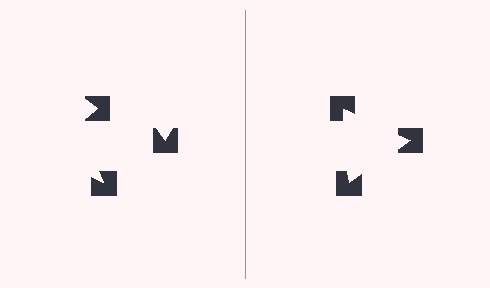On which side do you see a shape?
An illusory triangle appears on the right side. On the left side the wedge cuts are rotated, so no coherent shape forms.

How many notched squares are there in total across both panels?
6 — 3 on each side.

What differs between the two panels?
The notched squares are positioned identically on both sides; only the wedge orientations differ. On the right they align to a triangle; on the left they are misaligned.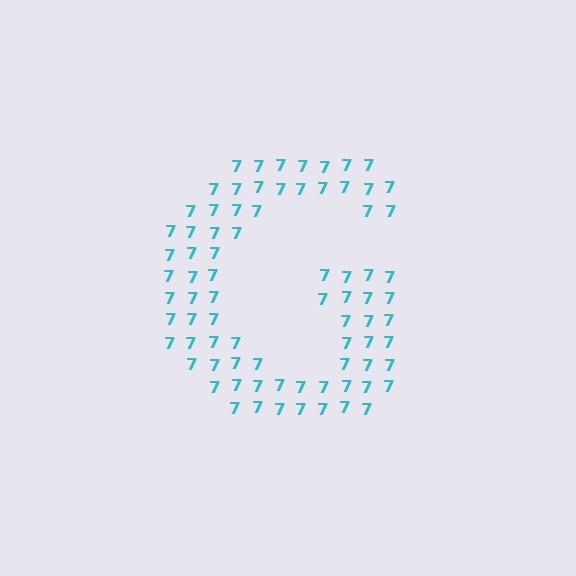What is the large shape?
The large shape is the letter G.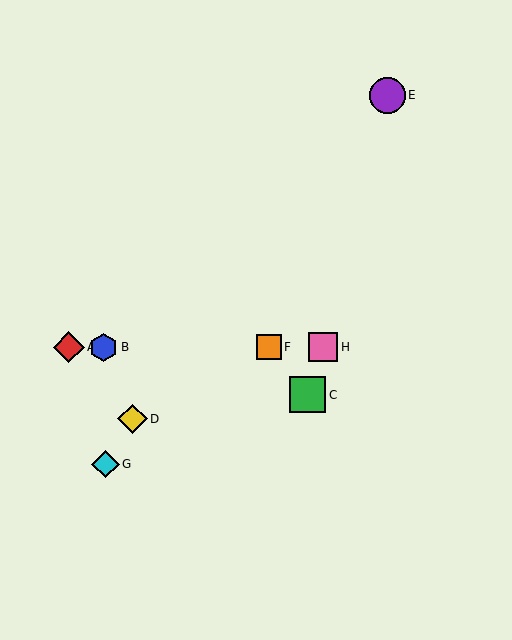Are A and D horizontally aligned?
No, A is at y≈347 and D is at y≈419.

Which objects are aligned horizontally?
Objects A, B, F, H are aligned horizontally.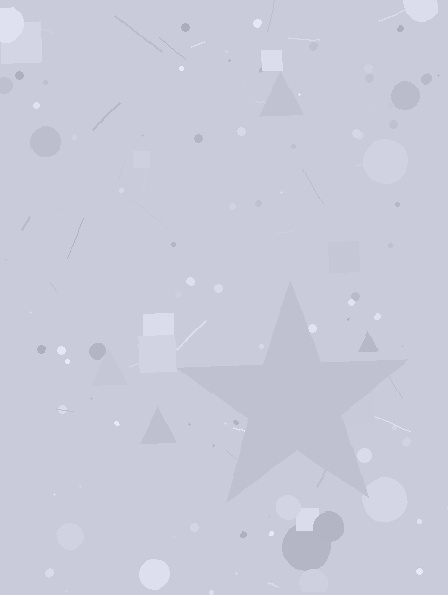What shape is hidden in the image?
A star is hidden in the image.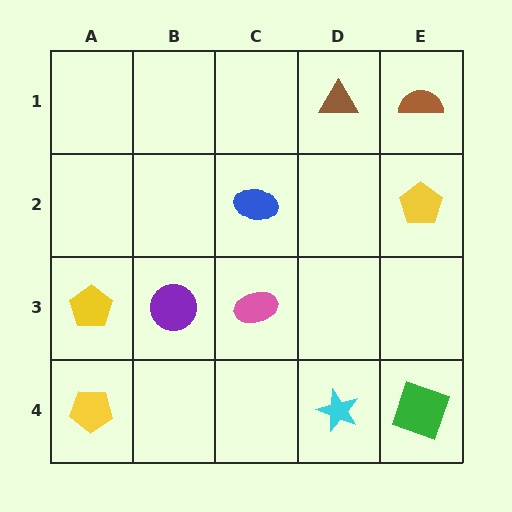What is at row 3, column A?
A yellow pentagon.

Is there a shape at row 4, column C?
No, that cell is empty.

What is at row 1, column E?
A brown semicircle.